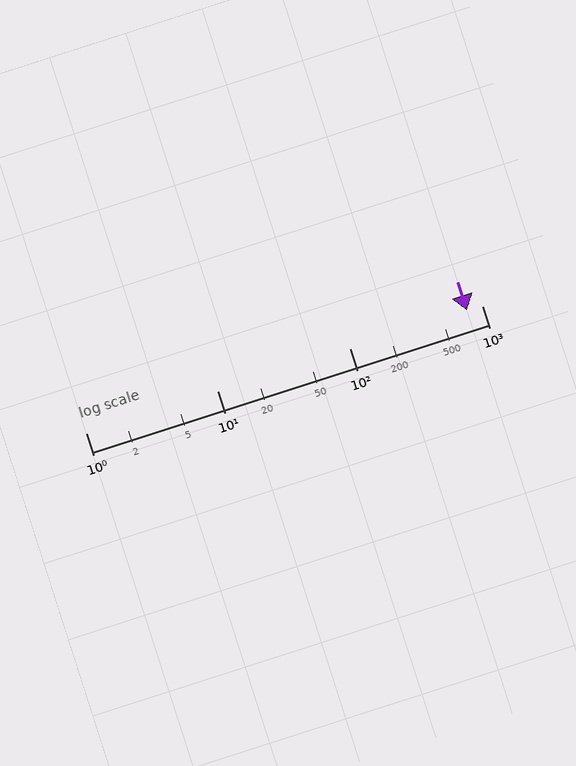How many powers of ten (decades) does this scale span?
The scale spans 3 decades, from 1 to 1000.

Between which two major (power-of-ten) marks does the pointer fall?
The pointer is between 100 and 1000.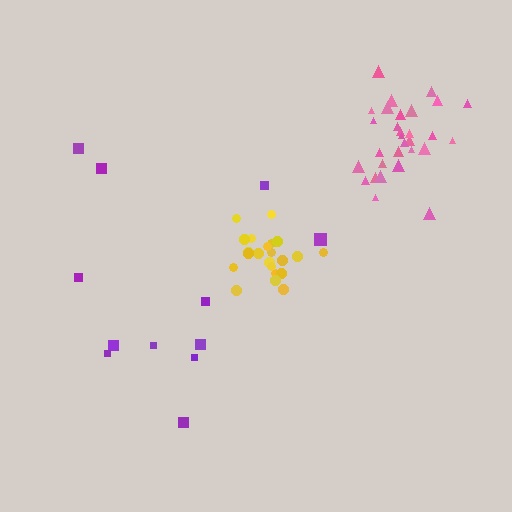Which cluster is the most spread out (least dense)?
Purple.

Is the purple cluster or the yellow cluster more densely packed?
Yellow.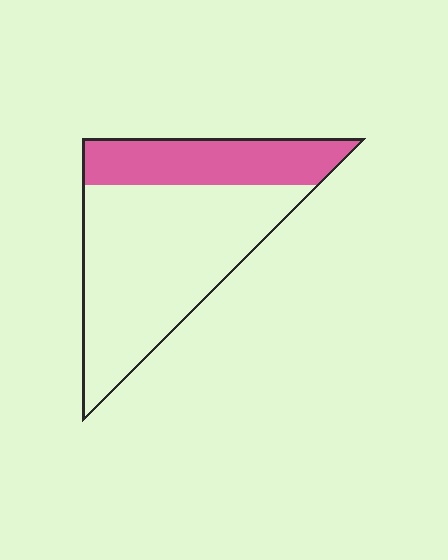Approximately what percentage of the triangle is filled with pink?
Approximately 30%.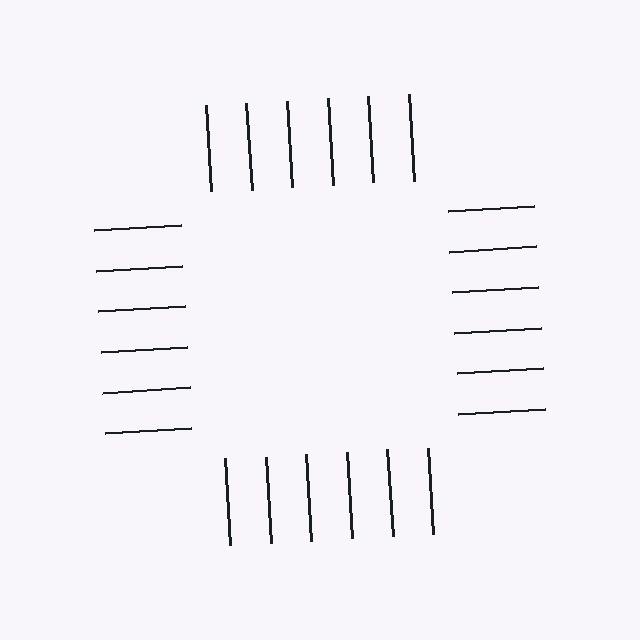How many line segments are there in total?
24 — 6 along each of the 4 edges.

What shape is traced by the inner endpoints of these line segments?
An illusory square — the line segments terminate on its edges but no continuous stroke is drawn.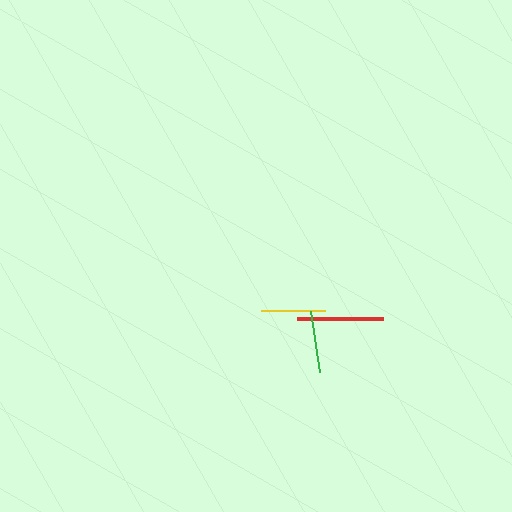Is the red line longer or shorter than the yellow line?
The red line is longer than the yellow line.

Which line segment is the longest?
The red line is the longest at approximately 86 pixels.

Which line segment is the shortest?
The green line is the shortest at approximately 62 pixels.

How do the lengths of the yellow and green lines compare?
The yellow and green lines are approximately the same length.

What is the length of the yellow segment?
The yellow segment is approximately 64 pixels long.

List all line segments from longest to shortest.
From longest to shortest: red, yellow, green.